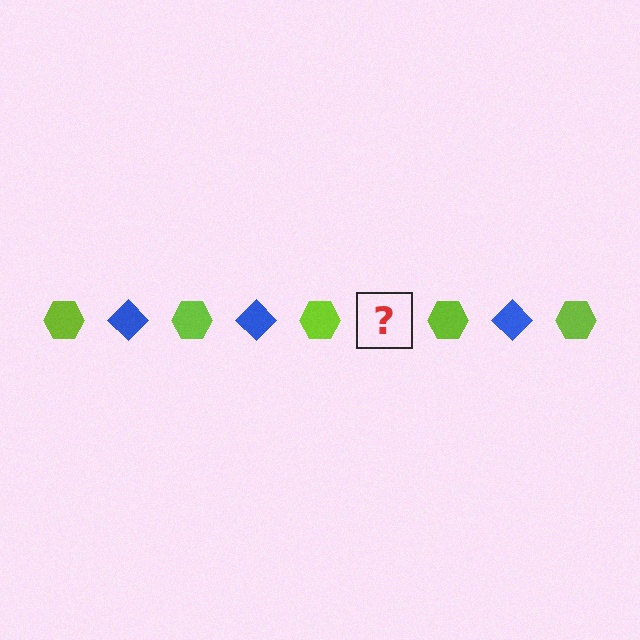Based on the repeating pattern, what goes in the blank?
The blank should be a blue diamond.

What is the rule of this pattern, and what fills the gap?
The rule is that the pattern alternates between lime hexagon and blue diamond. The gap should be filled with a blue diamond.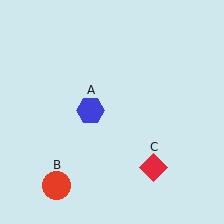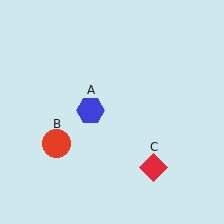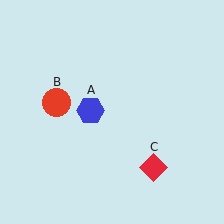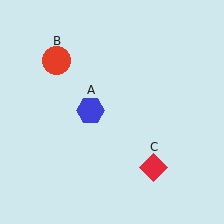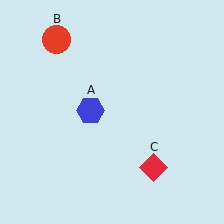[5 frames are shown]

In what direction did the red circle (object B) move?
The red circle (object B) moved up.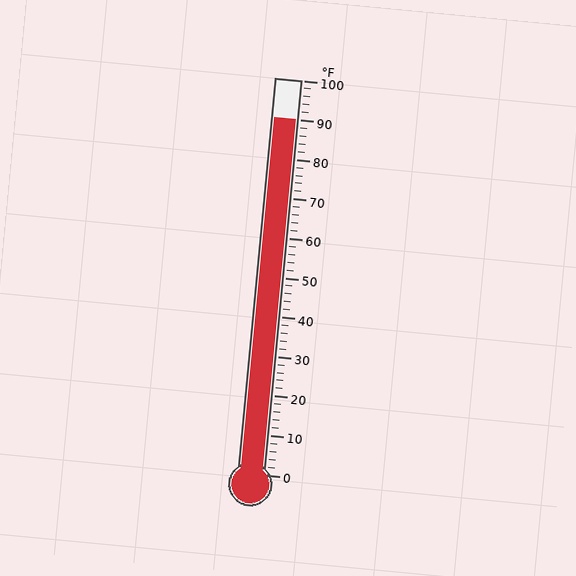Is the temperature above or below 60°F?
The temperature is above 60°F.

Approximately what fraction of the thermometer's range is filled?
The thermometer is filled to approximately 90% of its range.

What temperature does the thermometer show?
The thermometer shows approximately 90°F.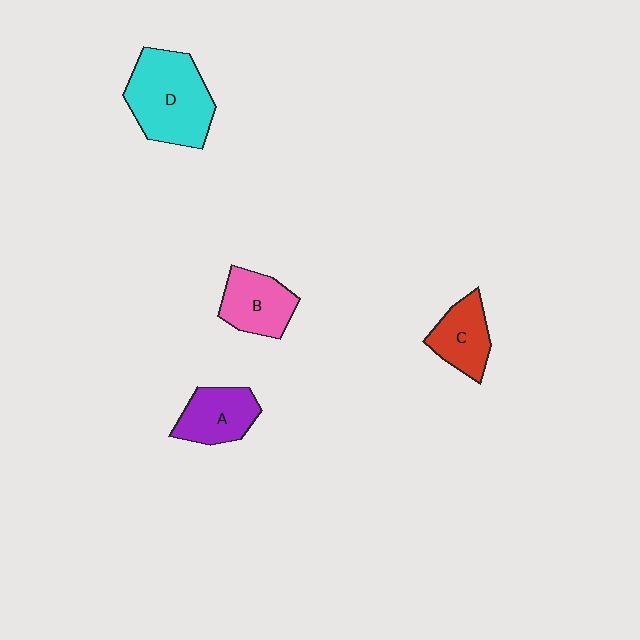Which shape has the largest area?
Shape D (cyan).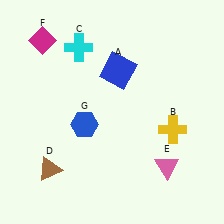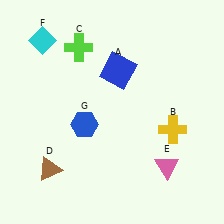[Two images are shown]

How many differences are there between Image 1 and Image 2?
There are 2 differences between the two images.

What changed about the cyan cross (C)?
In Image 1, C is cyan. In Image 2, it changed to lime.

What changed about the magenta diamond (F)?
In Image 1, F is magenta. In Image 2, it changed to cyan.